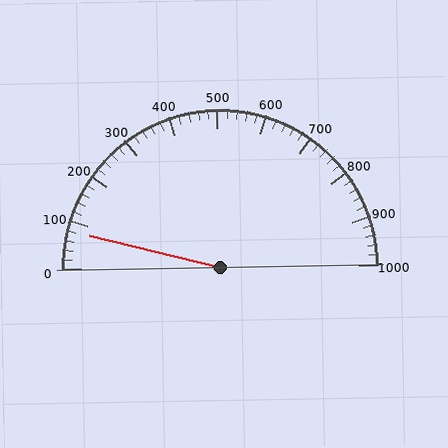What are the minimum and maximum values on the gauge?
The gauge ranges from 0 to 1000.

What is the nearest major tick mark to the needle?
The nearest major tick mark is 100.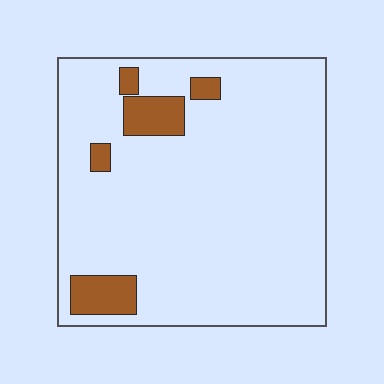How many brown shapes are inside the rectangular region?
5.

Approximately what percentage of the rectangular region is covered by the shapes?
Approximately 10%.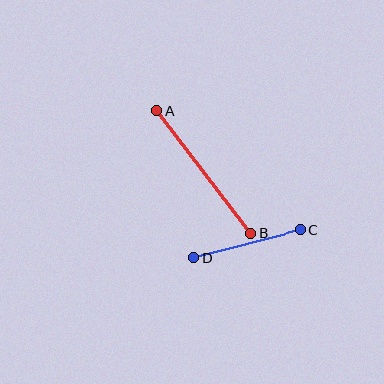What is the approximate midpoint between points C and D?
The midpoint is at approximately (247, 244) pixels.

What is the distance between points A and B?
The distance is approximately 154 pixels.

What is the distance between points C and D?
The distance is approximately 110 pixels.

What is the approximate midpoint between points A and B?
The midpoint is at approximately (204, 172) pixels.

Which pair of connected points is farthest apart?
Points A and B are farthest apart.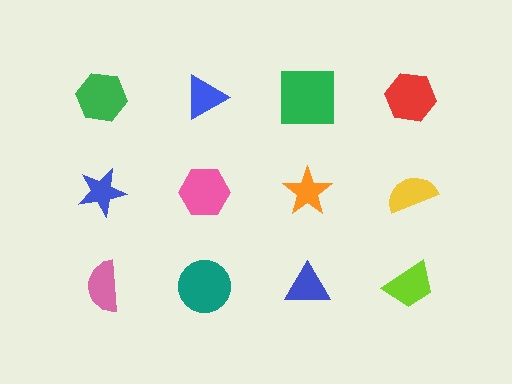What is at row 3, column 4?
A lime trapezoid.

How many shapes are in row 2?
4 shapes.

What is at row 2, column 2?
A pink hexagon.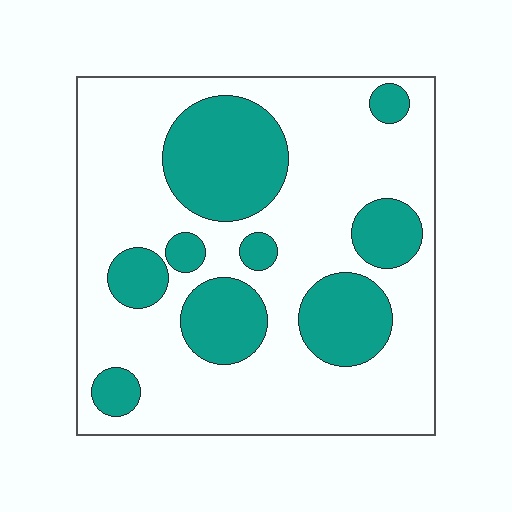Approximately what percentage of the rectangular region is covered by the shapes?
Approximately 30%.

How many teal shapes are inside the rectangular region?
9.